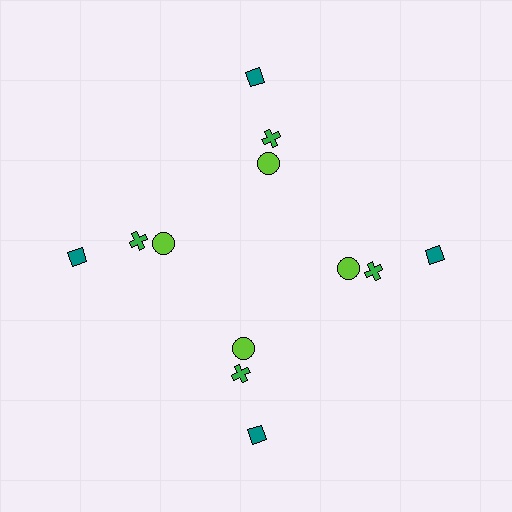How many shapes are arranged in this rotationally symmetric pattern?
There are 12 shapes, arranged in 4 groups of 3.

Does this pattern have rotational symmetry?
Yes, this pattern has 4-fold rotational symmetry. It looks the same after rotating 90 degrees around the center.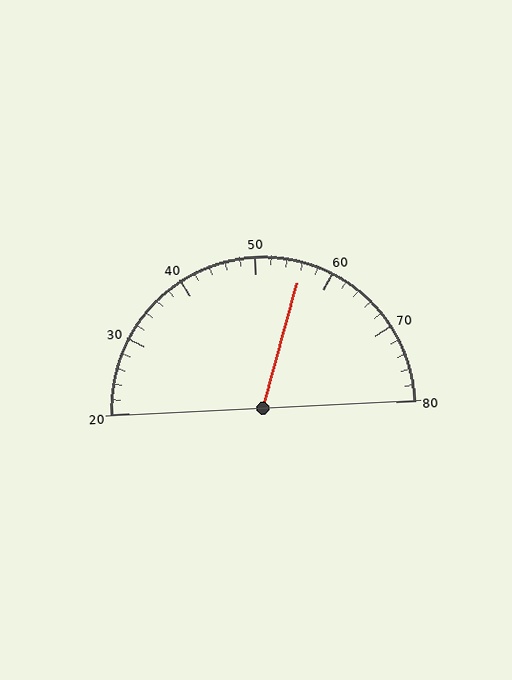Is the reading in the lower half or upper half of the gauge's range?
The reading is in the upper half of the range (20 to 80).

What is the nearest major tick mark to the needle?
The nearest major tick mark is 60.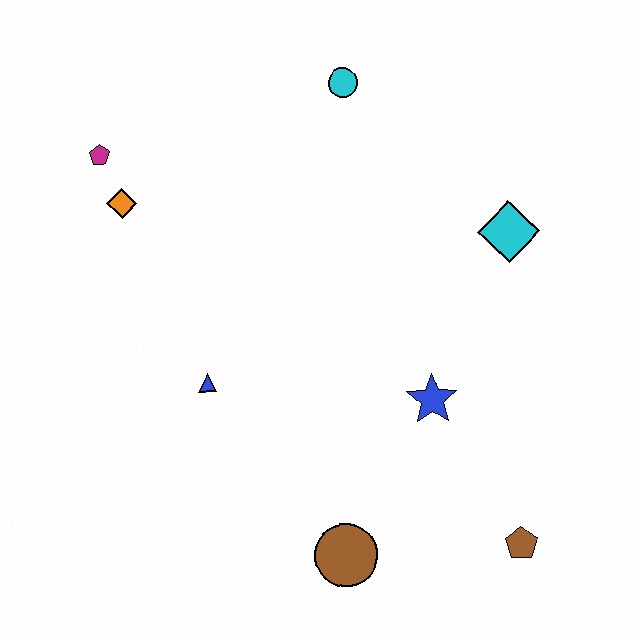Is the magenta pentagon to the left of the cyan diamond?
Yes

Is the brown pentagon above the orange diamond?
No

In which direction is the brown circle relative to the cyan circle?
The brown circle is below the cyan circle.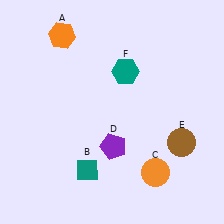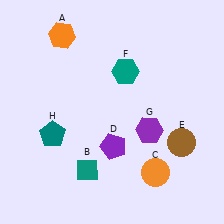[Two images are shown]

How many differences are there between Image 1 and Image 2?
There are 2 differences between the two images.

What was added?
A purple hexagon (G), a teal pentagon (H) were added in Image 2.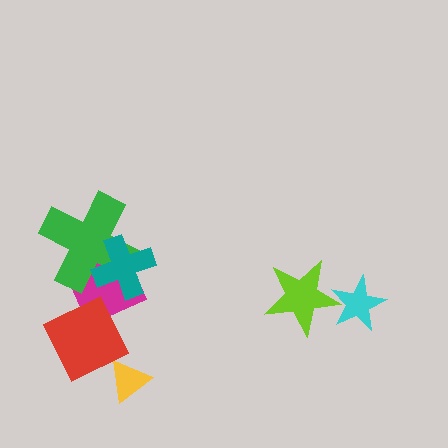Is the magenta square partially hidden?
Yes, it is partially covered by another shape.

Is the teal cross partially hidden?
No, no other shape covers it.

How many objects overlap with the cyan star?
1 object overlaps with the cyan star.